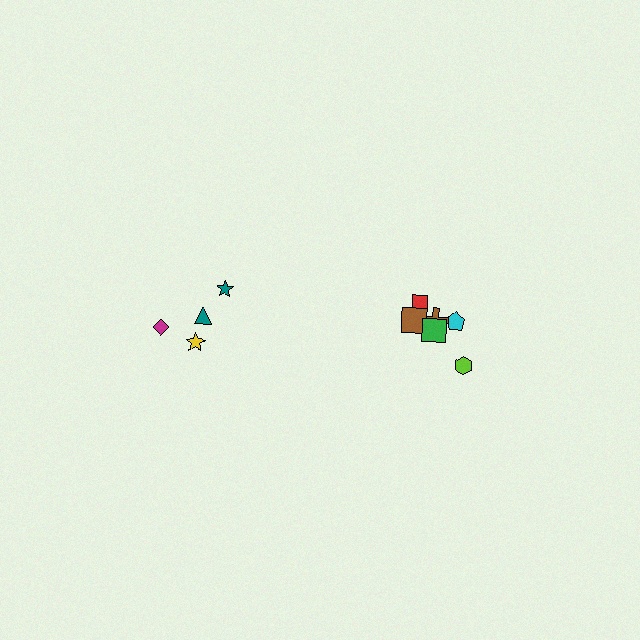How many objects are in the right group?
There are 6 objects.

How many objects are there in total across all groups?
There are 10 objects.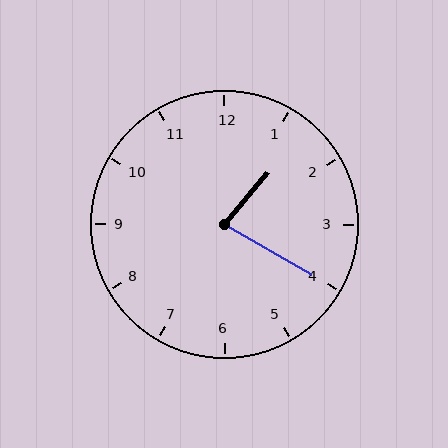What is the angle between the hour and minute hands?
Approximately 80 degrees.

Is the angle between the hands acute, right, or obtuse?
It is acute.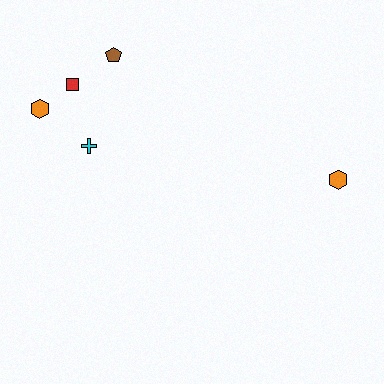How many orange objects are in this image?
There are 2 orange objects.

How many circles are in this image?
There are no circles.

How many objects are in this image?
There are 5 objects.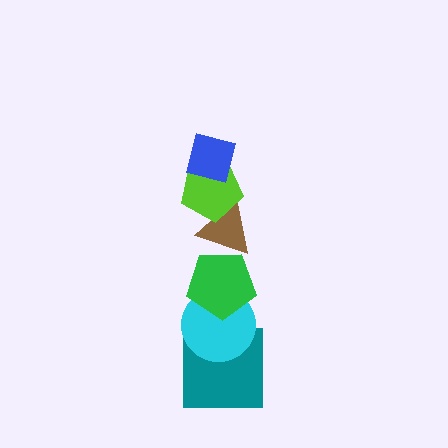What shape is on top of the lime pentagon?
The blue square is on top of the lime pentagon.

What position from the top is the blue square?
The blue square is 1st from the top.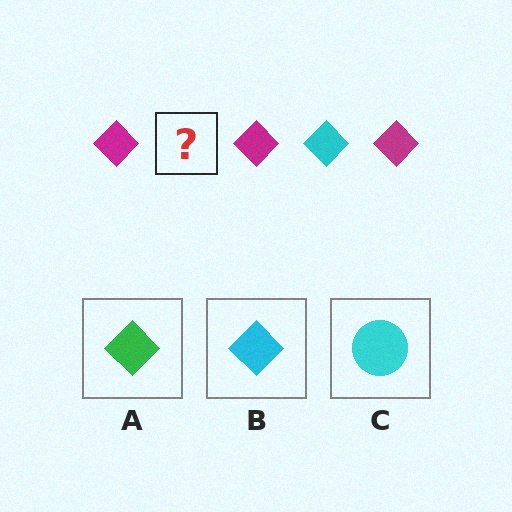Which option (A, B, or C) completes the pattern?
B.